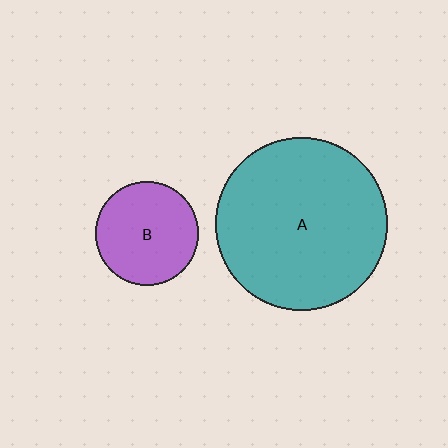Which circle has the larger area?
Circle A (teal).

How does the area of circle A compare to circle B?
Approximately 2.8 times.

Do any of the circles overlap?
No, none of the circles overlap.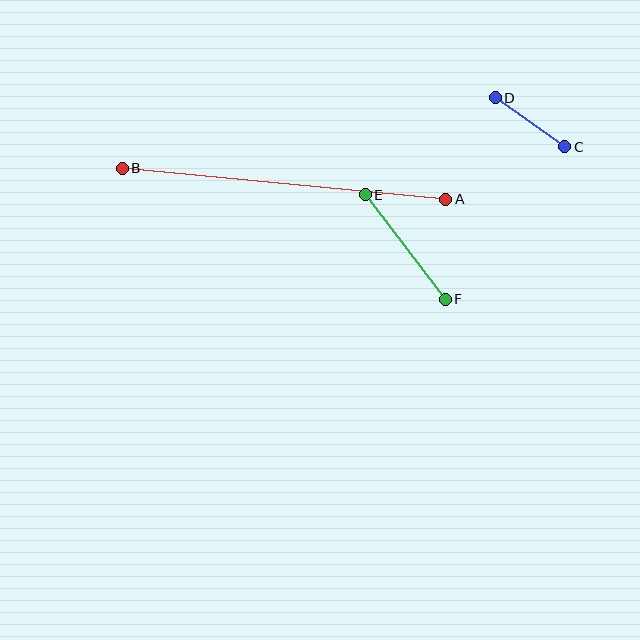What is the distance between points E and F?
The distance is approximately 132 pixels.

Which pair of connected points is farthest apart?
Points A and B are farthest apart.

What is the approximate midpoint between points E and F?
The midpoint is at approximately (405, 247) pixels.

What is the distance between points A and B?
The distance is approximately 325 pixels.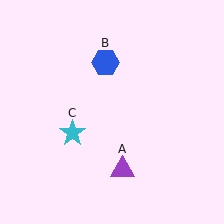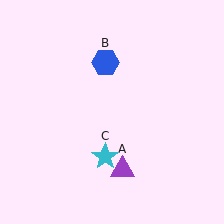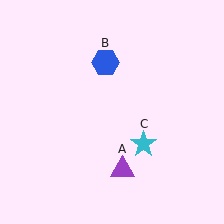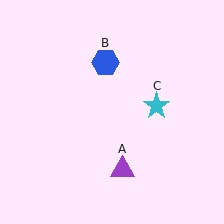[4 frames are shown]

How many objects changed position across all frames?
1 object changed position: cyan star (object C).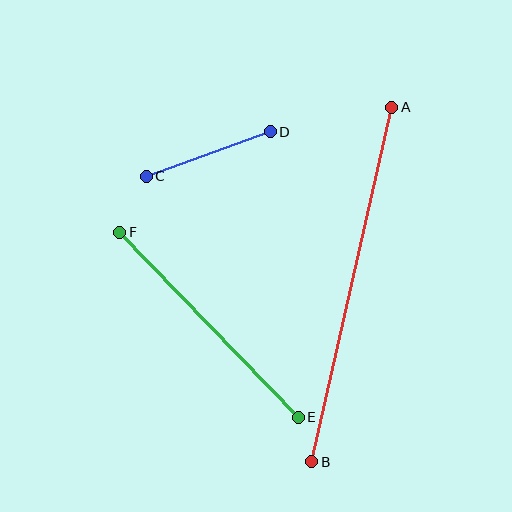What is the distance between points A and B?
The distance is approximately 363 pixels.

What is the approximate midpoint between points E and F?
The midpoint is at approximately (209, 325) pixels.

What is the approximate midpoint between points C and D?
The midpoint is at approximately (208, 154) pixels.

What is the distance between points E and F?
The distance is approximately 257 pixels.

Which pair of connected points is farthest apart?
Points A and B are farthest apart.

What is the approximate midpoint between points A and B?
The midpoint is at approximately (352, 285) pixels.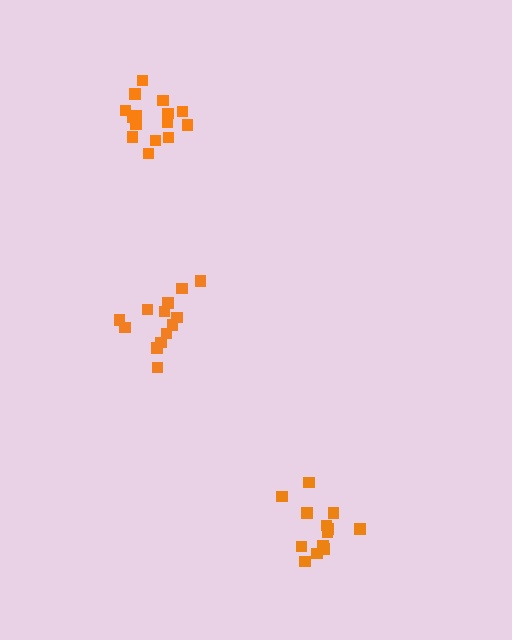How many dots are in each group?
Group 1: 13 dots, Group 2: 13 dots, Group 3: 15 dots (41 total).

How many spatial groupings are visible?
There are 3 spatial groupings.